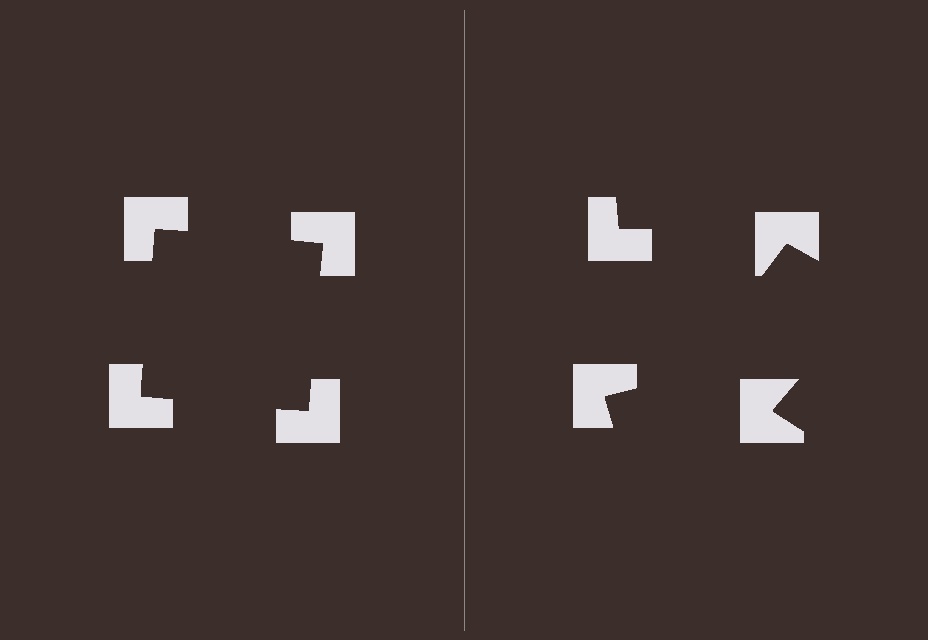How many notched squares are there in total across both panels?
8 — 4 on each side.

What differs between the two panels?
The notched squares are positioned identically on both sides; only the wedge orientations differ. On the left they align to a square; on the right they are misaligned.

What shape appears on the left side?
An illusory square.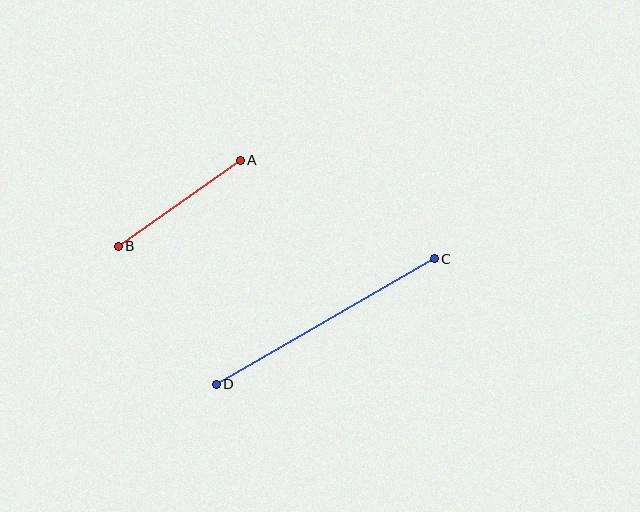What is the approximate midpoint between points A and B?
The midpoint is at approximately (179, 203) pixels.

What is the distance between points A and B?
The distance is approximately 149 pixels.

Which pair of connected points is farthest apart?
Points C and D are farthest apart.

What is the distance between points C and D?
The distance is approximately 251 pixels.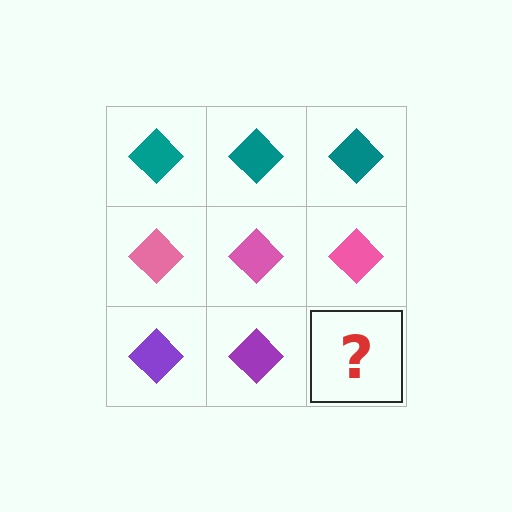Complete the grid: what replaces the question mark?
The question mark should be replaced with a purple diamond.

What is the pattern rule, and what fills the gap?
The rule is that each row has a consistent color. The gap should be filled with a purple diamond.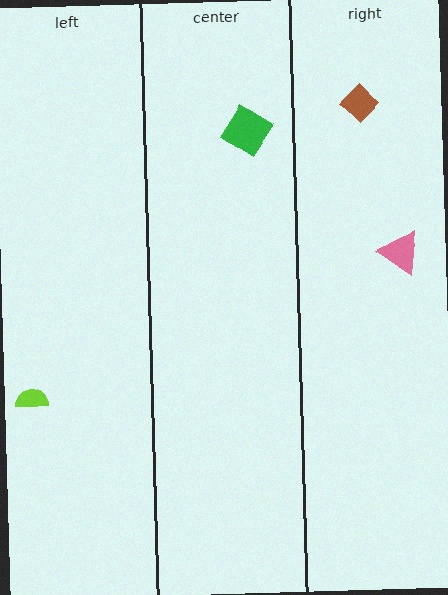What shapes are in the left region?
The lime semicircle.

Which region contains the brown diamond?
The right region.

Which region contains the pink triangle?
The right region.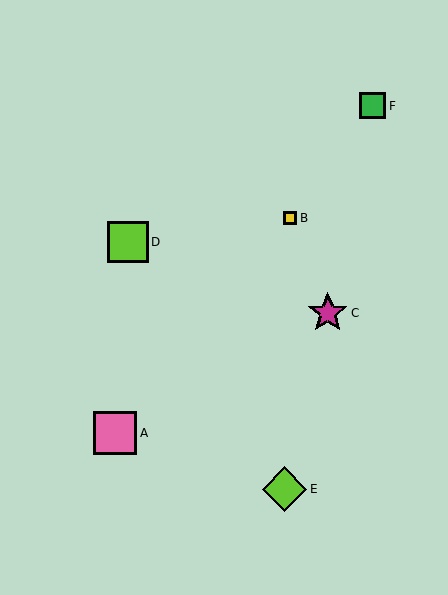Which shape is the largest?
The lime diamond (labeled E) is the largest.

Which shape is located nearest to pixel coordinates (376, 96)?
The green square (labeled F) at (373, 106) is nearest to that location.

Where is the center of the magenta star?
The center of the magenta star is at (328, 313).